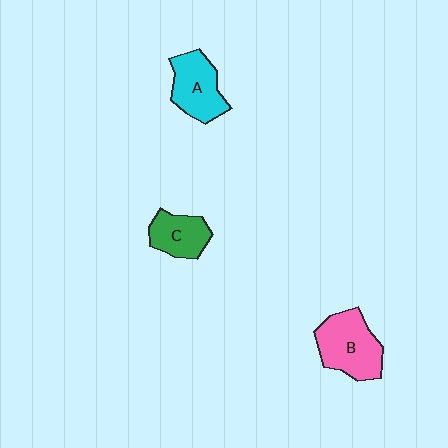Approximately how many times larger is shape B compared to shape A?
Approximately 1.2 times.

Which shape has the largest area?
Shape B (pink).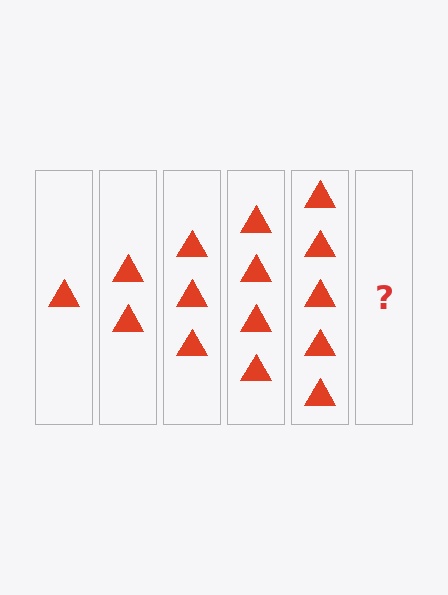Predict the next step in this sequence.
The next step is 6 triangles.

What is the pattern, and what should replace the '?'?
The pattern is that each step adds one more triangle. The '?' should be 6 triangles.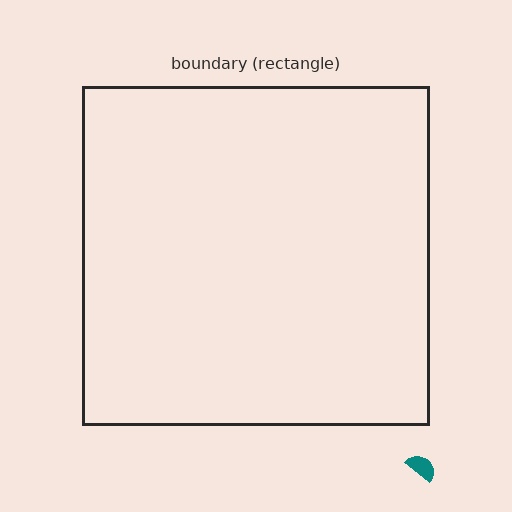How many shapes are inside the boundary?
0 inside, 1 outside.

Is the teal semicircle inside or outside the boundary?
Outside.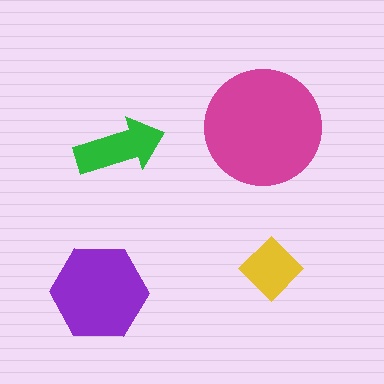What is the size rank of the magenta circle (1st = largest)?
1st.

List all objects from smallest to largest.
The yellow diamond, the green arrow, the purple hexagon, the magenta circle.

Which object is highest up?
The magenta circle is topmost.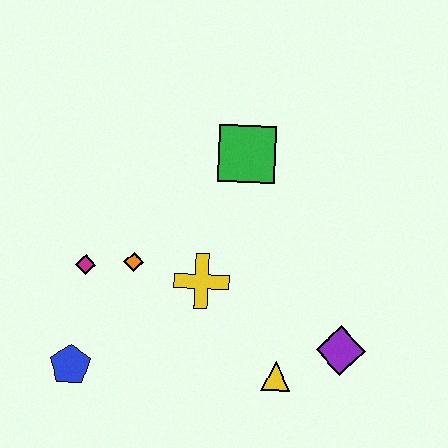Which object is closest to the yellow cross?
The orange diamond is closest to the yellow cross.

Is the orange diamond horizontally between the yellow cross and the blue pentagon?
Yes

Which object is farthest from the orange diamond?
The purple diamond is farthest from the orange diamond.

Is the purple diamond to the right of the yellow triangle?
Yes